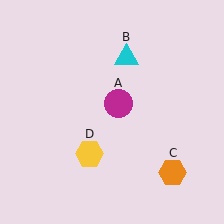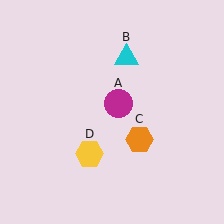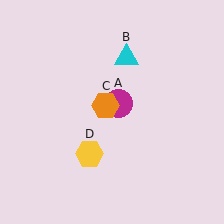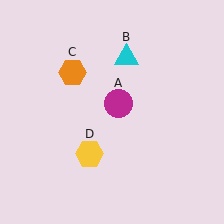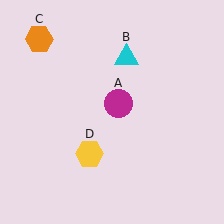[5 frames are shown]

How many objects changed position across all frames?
1 object changed position: orange hexagon (object C).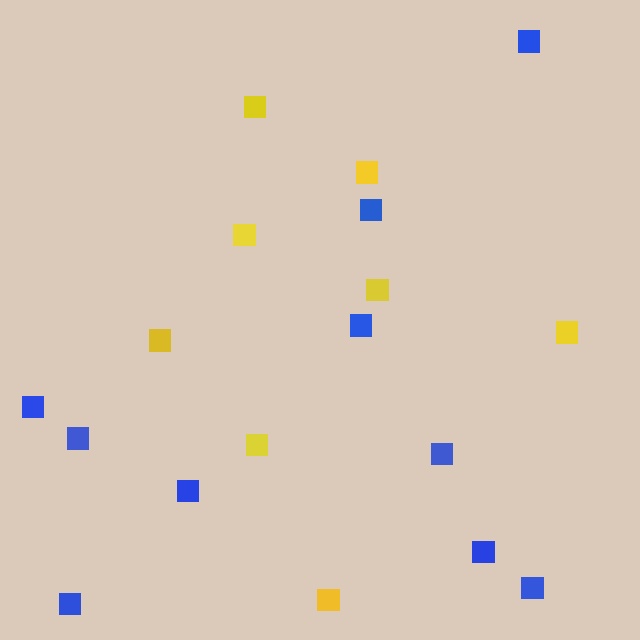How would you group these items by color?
There are 2 groups: one group of yellow squares (8) and one group of blue squares (10).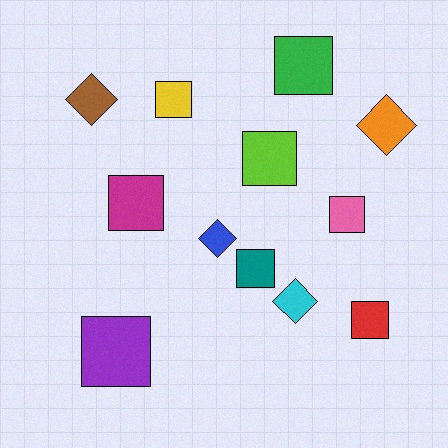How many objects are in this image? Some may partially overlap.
There are 12 objects.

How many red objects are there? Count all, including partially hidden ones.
There is 1 red object.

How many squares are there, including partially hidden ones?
There are 8 squares.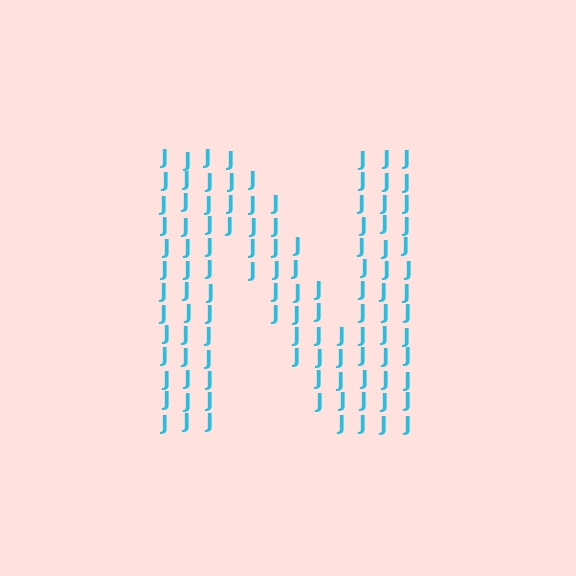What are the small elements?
The small elements are letter J's.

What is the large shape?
The large shape is the letter N.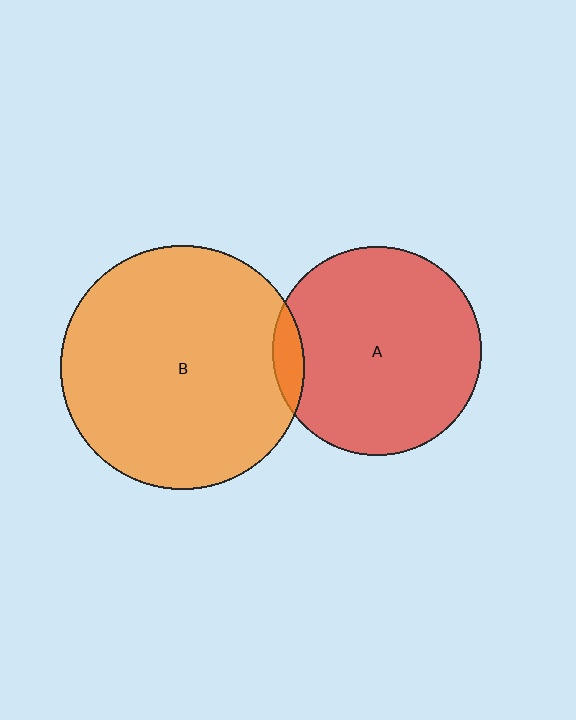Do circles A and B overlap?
Yes.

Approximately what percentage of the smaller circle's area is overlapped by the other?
Approximately 5%.